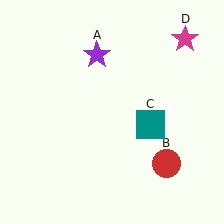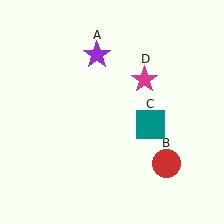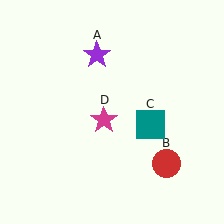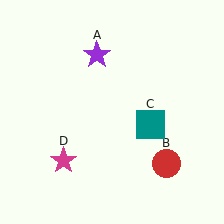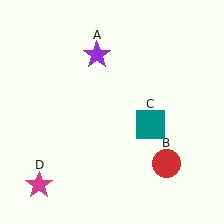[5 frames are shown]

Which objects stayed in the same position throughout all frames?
Purple star (object A) and red circle (object B) and teal square (object C) remained stationary.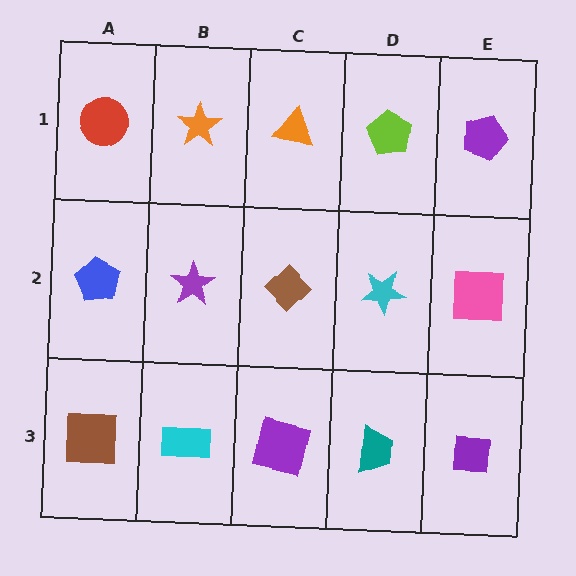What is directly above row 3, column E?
A pink square.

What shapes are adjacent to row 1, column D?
A cyan star (row 2, column D), an orange triangle (row 1, column C), a purple pentagon (row 1, column E).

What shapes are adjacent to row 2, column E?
A purple pentagon (row 1, column E), a purple square (row 3, column E), a cyan star (row 2, column D).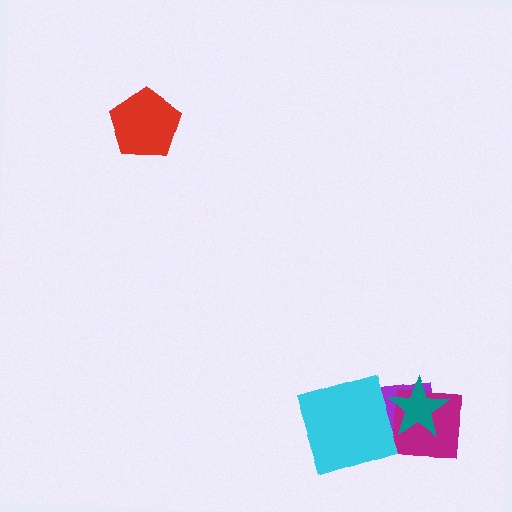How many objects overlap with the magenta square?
2 objects overlap with the magenta square.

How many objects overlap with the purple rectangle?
3 objects overlap with the purple rectangle.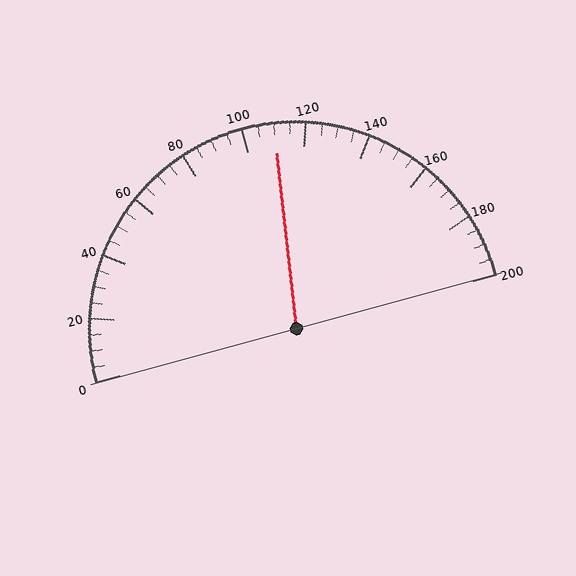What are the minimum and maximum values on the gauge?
The gauge ranges from 0 to 200.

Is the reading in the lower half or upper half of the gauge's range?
The reading is in the upper half of the range (0 to 200).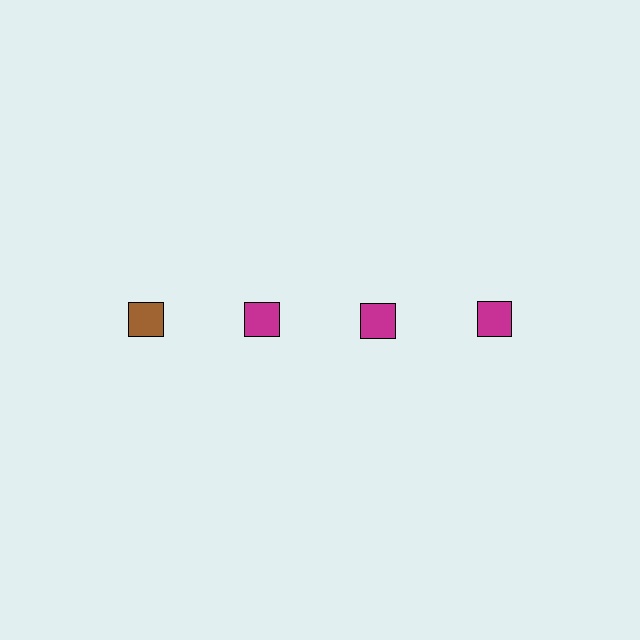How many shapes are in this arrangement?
There are 4 shapes arranged in a grid pattern.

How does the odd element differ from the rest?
It has a different color: brown instead of magenta.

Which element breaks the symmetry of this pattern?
The brown square in the top row, leftmost column breaks the symmetry. All other shapes are magenta squares.